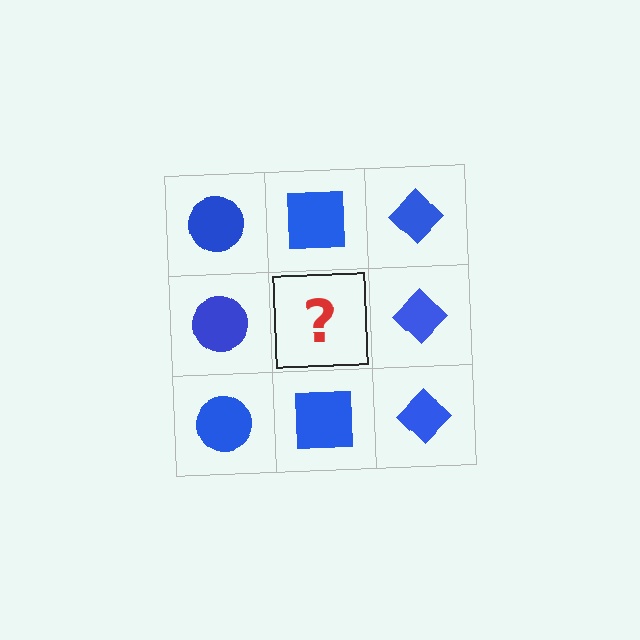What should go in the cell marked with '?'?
The missing cell should contain a blue square.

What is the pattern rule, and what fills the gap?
The rule is that each column has a consistent shape. The gap should be filled with a blue square.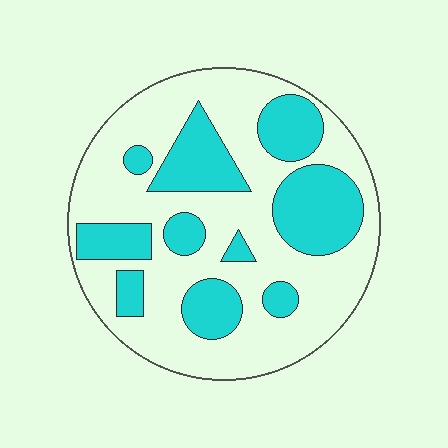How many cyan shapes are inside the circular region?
10.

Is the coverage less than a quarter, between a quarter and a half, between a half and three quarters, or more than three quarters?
Between a quarter and a half.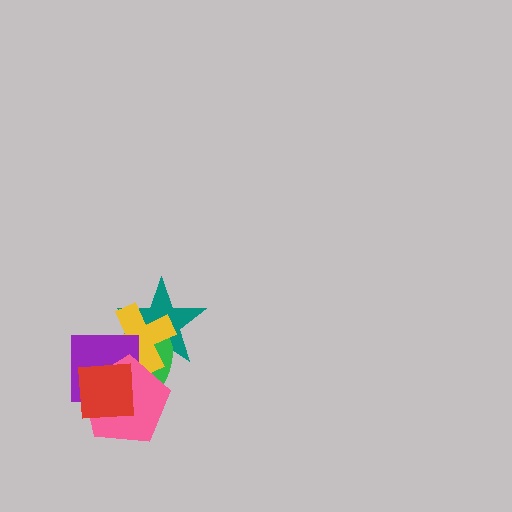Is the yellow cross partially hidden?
Yes, it is partially covered by another shape.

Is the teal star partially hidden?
Yes, it is partially covered by another shape.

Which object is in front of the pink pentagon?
The red square is in front of the pink pentagon.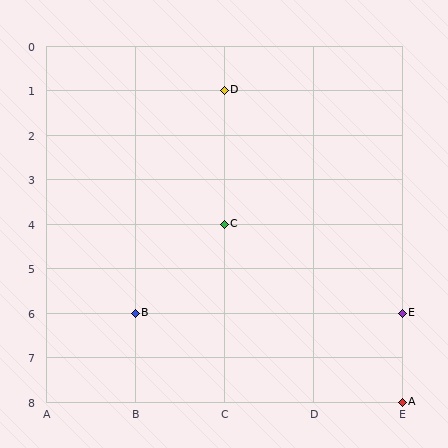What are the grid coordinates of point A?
Point A is at grid coordinates (E, 8).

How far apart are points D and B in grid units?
Points D and B are 1 column and 5 rows apart (about 5.1 grid units diagonally).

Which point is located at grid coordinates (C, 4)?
Point C is at (C, 4).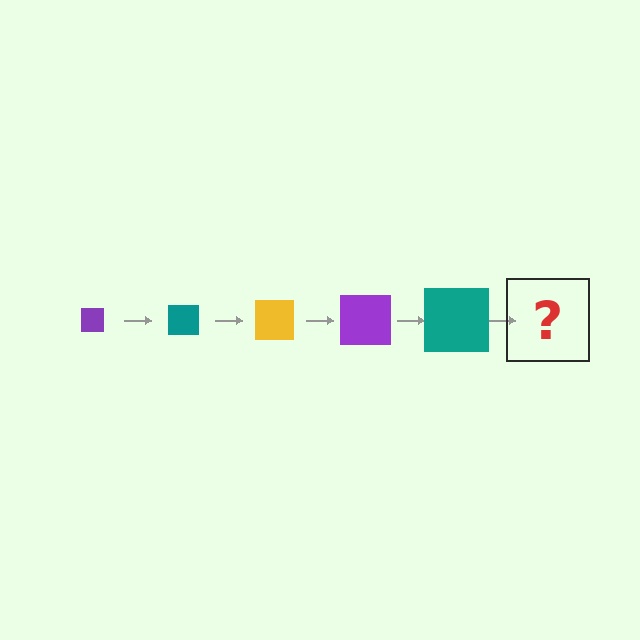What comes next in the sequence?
The next element should be a yellow square, larger than the previous one.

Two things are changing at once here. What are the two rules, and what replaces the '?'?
The two rules are that the square grows larger each step and the color cycles through purple, teal, and yellow. The '?' should be a yellow square, larger than the previous one.